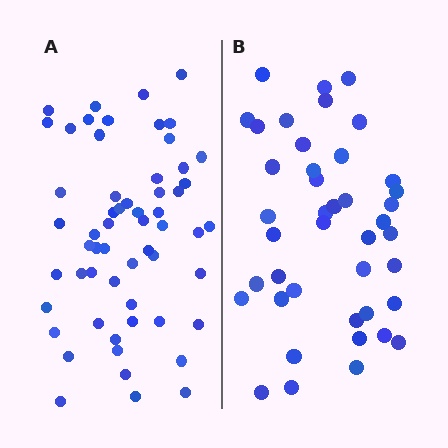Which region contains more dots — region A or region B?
Region A (the left region) has more dots.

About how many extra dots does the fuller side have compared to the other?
Region A has approximately 15 more dots than region B.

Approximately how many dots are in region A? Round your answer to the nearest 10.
About 60 dots. (The exact count is 58, which rounds to 60.)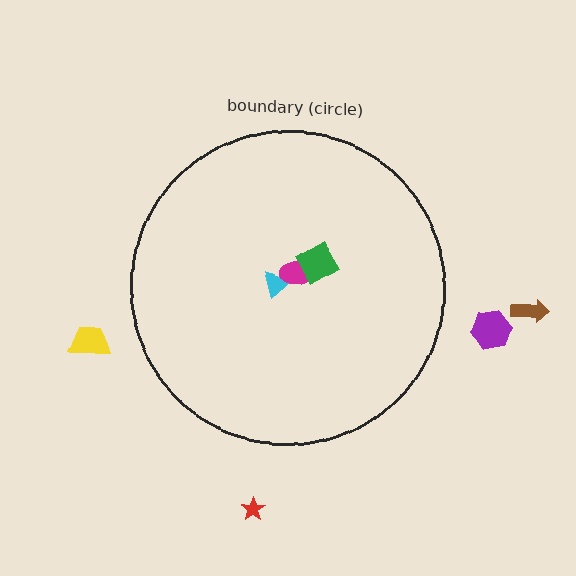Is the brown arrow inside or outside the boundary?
Outside.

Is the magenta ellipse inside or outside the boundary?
Inside.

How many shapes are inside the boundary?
3 inside, 4 outside.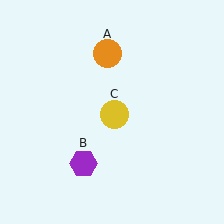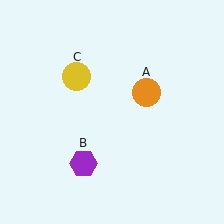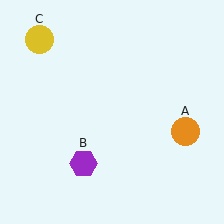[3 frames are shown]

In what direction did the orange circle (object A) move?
The orange circle (object A) moved down and to the right.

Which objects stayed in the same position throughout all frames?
Purple hexagon (object B) remained stationary.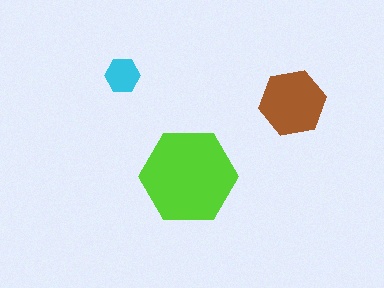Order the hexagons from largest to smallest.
the lime one, the brown one, the cyan one.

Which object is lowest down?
The lime hexagon is bottommost.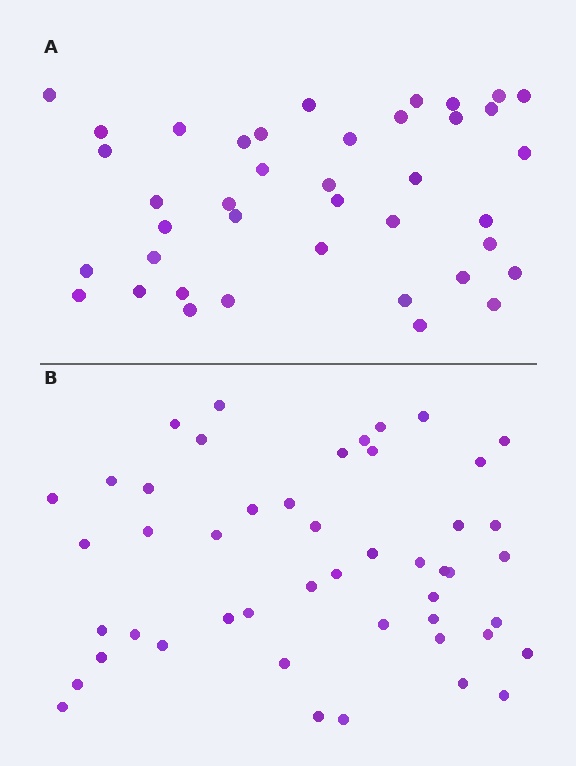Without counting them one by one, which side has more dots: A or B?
Region B (the bottom region) has more dots.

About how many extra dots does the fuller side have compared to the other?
Region B has roughly 8 or so more dots than region A.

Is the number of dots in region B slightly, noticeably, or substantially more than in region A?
Region B has only slightly more — the two regions are fairly close. The ratio is roughly 1.2 to 1.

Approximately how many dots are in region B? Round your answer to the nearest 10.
About 50 dots. (The exact count is 48, which rounds to 50.)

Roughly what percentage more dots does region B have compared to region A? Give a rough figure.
About 20% more.